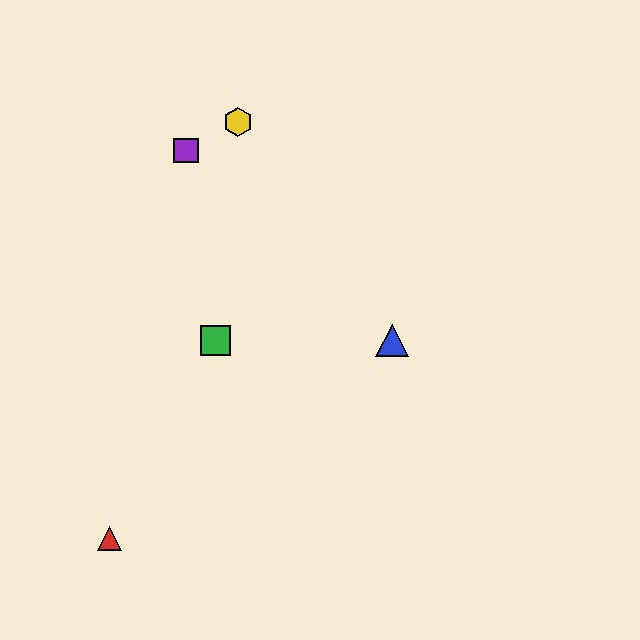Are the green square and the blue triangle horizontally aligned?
Yes, both are at y≈341.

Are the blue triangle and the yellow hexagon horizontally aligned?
No, the blue triangle is at y≈341 and the yellow hexagon is at y≈122.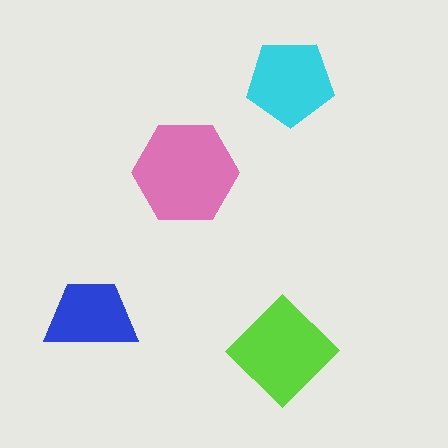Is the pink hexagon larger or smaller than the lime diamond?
Larger.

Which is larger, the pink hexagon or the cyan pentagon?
The pink hexagon.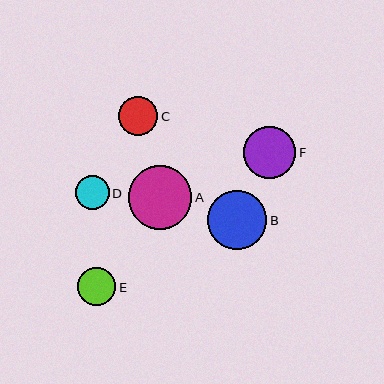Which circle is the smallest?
Circle D is the smallest with a size of approximately 34 pixels.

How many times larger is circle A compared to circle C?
Circle A is approximately 1.6 times the size of circle C.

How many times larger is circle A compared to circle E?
Circle A is approximately 1.7 times the size of circle E.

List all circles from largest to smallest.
From largest to smallest: A, B, F, C, E, D.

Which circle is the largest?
Circle A is the largest with a size of approximately 64 pixels.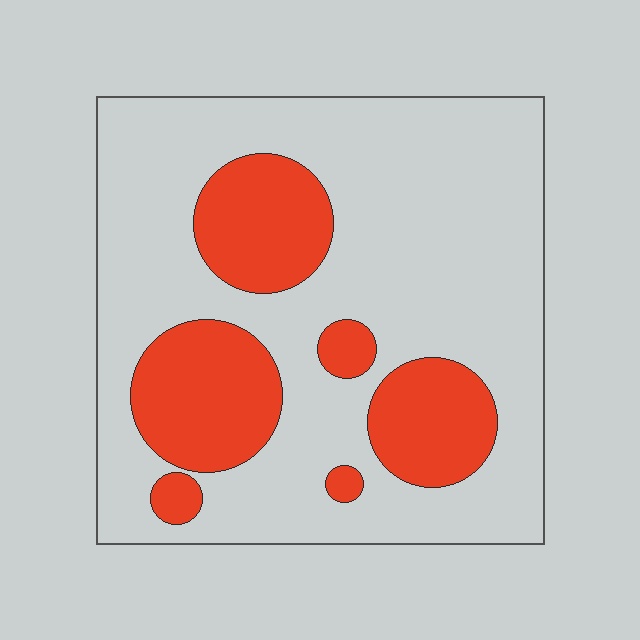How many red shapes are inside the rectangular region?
6.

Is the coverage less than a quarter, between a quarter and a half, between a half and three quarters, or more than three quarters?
Between a quarter and a half.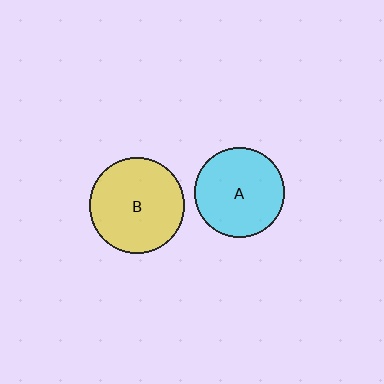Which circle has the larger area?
Circle B (yellow).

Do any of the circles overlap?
No, none of the circles overlap.